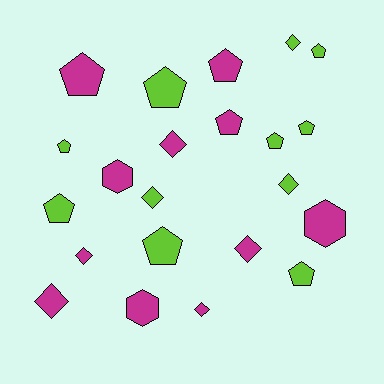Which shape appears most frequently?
Pentagon, with 11 objects.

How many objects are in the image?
There are 22 objects.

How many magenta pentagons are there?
There are 3 magenta pentagons.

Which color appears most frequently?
Magenta, with 11 objects.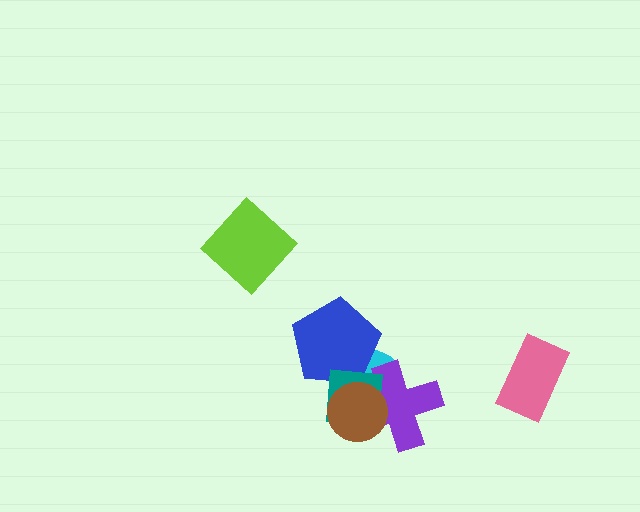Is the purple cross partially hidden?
Yes, it is partially covered by another shape.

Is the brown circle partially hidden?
No, no other shape covers it.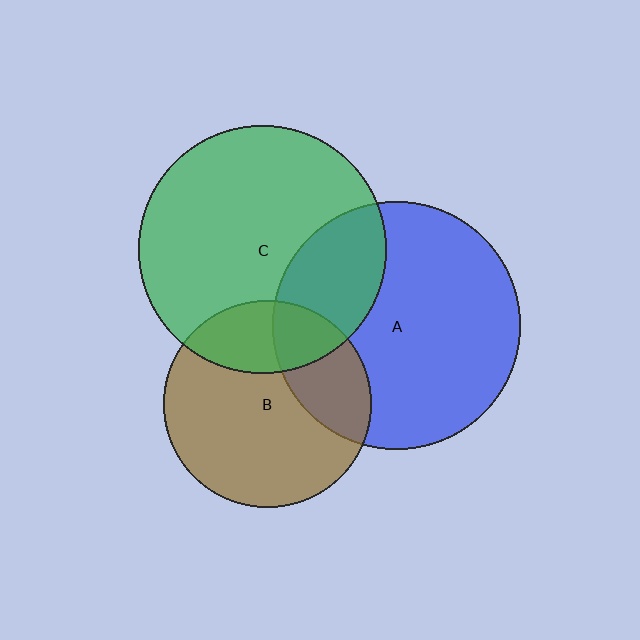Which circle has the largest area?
Circle A (blue).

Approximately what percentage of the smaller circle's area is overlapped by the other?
Approximately 25%.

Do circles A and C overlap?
Yes.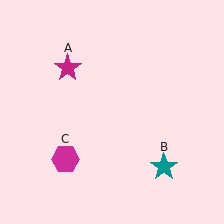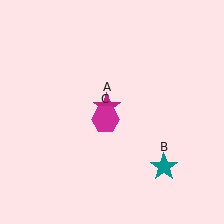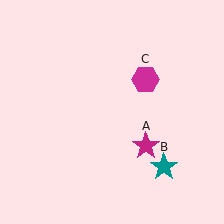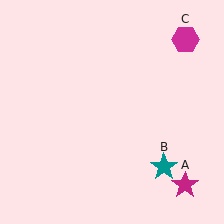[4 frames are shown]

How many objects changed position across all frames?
2 objects changed position: magenta star (object A), magenta hexagon (object C).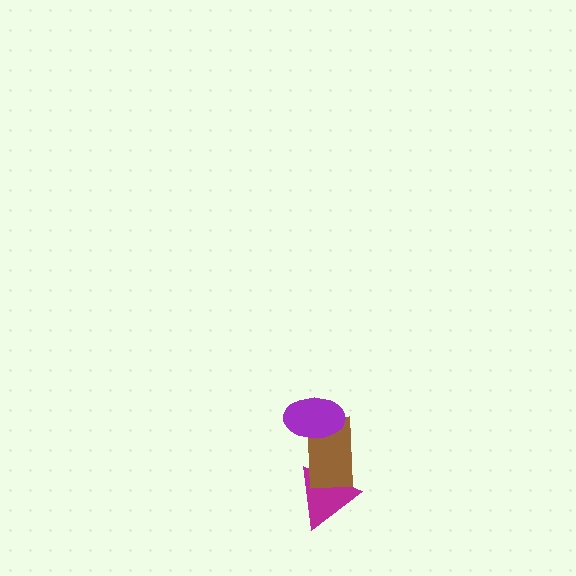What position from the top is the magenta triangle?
The magenta triangle is 3rd from the top.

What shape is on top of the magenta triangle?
The brown rectangle is on top of the magenta triangle.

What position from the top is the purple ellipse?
The purple ellipse is 1st from the top.